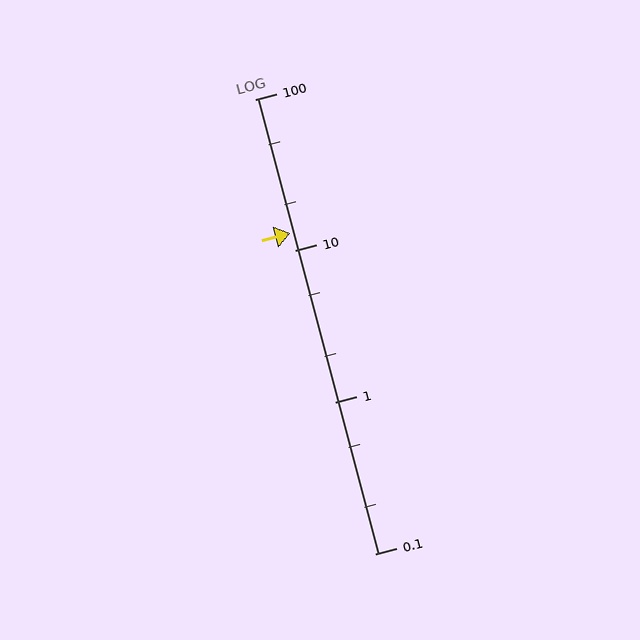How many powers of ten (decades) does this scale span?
The scale spans 3 decades, from 0.1 to 100.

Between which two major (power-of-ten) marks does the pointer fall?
The pointer is between 10 and 100.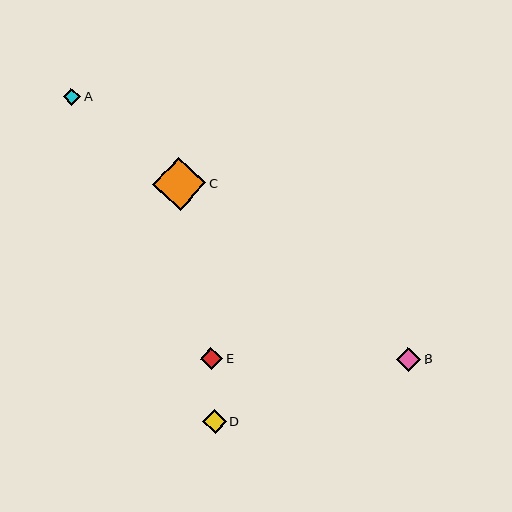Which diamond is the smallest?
Diamond A is the smallest with a size of approximately 17 pixels.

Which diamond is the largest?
Diamond C is the largest with a size of approximately 53 pixels.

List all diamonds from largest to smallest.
From largest to smallest: C, B, D, E, A.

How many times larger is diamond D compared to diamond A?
Diamond D is approximately 1.4 times the size of diamond A.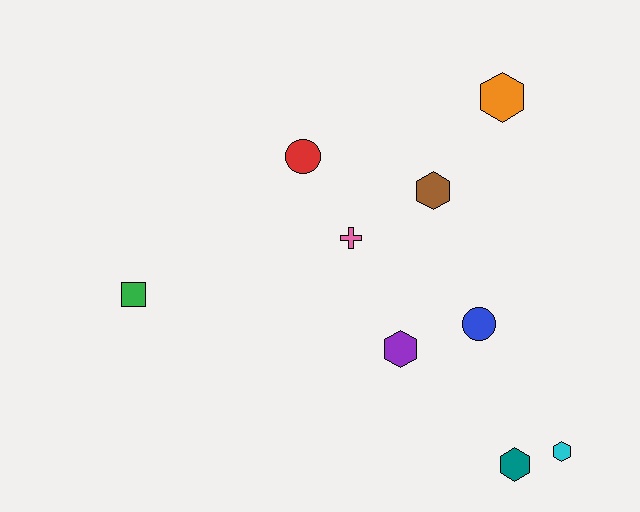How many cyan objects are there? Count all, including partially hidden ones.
There is 1 cyan object.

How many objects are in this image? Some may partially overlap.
There are 9 objects.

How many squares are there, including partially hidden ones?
There is 1 square.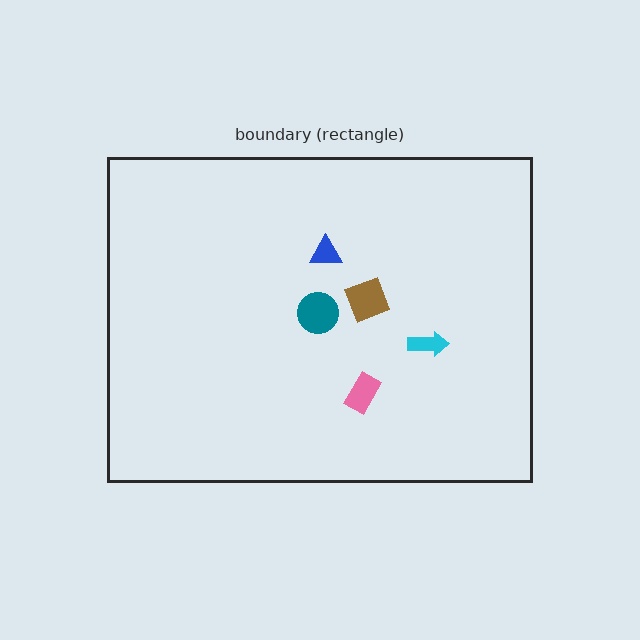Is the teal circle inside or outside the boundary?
Inside.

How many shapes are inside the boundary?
5 inside, 0 outside.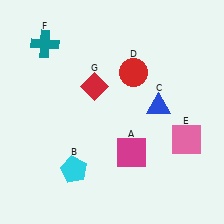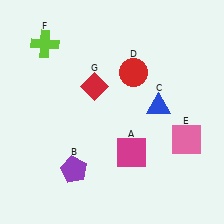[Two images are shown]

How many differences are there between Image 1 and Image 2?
There are 2 differences between the two images.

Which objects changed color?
B changed from cyan to purple. F changed from teal to lime.